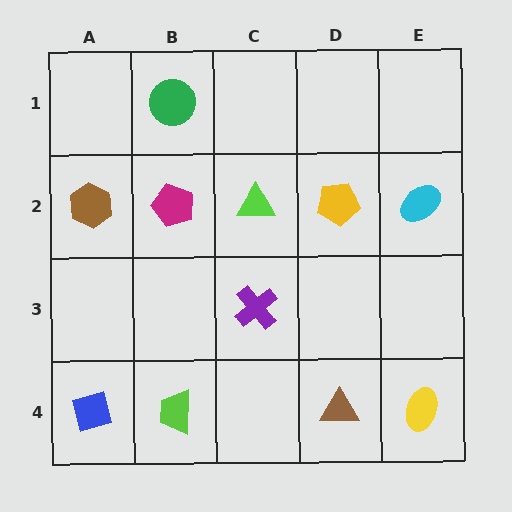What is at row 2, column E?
A cyan ellipse.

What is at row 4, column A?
A blue diamond.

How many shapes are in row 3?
1 shape.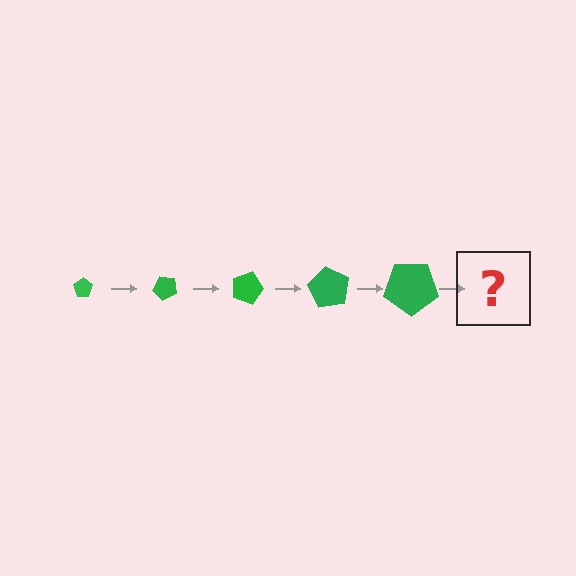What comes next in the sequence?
The next element should be a pentagon, larger than the previous one and rotated 225 degrees from the start.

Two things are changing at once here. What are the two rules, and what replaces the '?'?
The two rules are that the pentagon grows larger each step and it rotates 45 degrees each step. The '?' should be a pentagon, larger than the previous one and rotated 225 degrees from the start.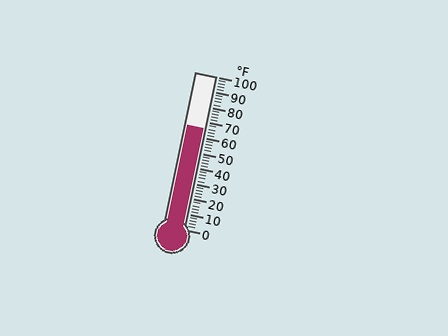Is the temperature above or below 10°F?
The temperature is above 10°F.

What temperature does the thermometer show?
The thermometer shows approximately 66°F.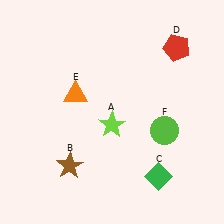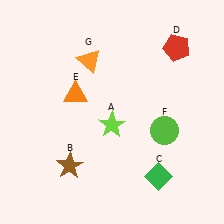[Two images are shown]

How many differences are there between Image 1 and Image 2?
There is 1 difference between the two images.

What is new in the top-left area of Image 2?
An orange triangle (G) was added in the top-left area of Image 2.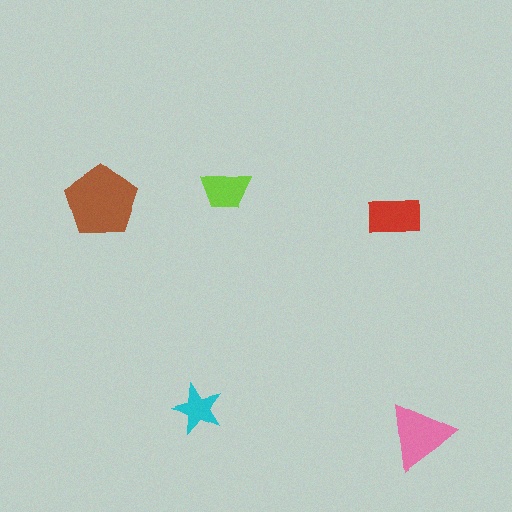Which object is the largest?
The brown pentagon.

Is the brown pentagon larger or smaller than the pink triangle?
Larger.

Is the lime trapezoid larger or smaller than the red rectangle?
Smaller.